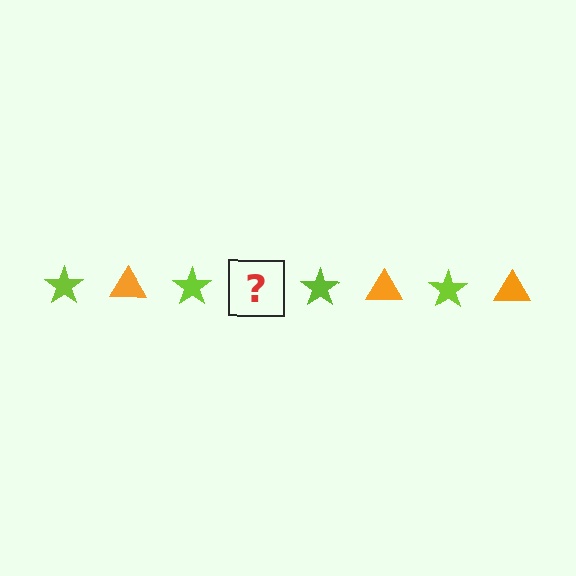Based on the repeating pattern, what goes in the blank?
The blank should be an orange triangle.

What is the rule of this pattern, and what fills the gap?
The rule is that the pattern alternates between lime star and orange triangle. The gap should be filled with an orange triangle.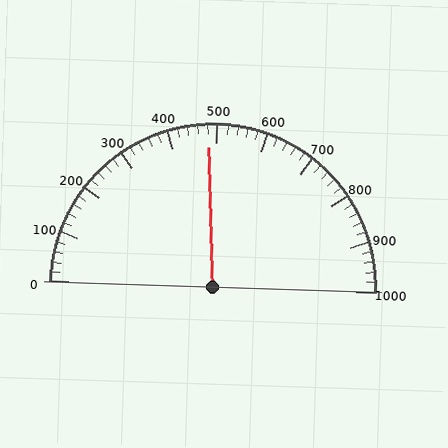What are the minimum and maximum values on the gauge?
The gauge ranges from 0 to 1000.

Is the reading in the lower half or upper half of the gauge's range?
The reading is in the lower half of the range (0 to 1000).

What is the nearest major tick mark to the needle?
The nearest major tick mark is 500.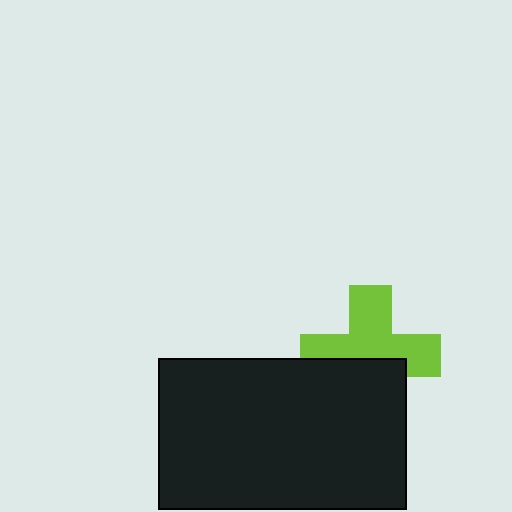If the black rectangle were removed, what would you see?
You would see the complete lime cross.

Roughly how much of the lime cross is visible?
About half of it is visible (roughly 59%).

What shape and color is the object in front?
The object in front is a black rectangle.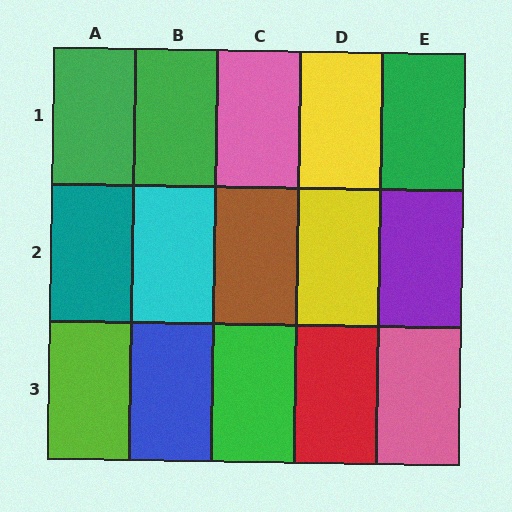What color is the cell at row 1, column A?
Green.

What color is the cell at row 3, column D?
Red.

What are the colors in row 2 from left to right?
Teal, cyan, brown, yellow, purple.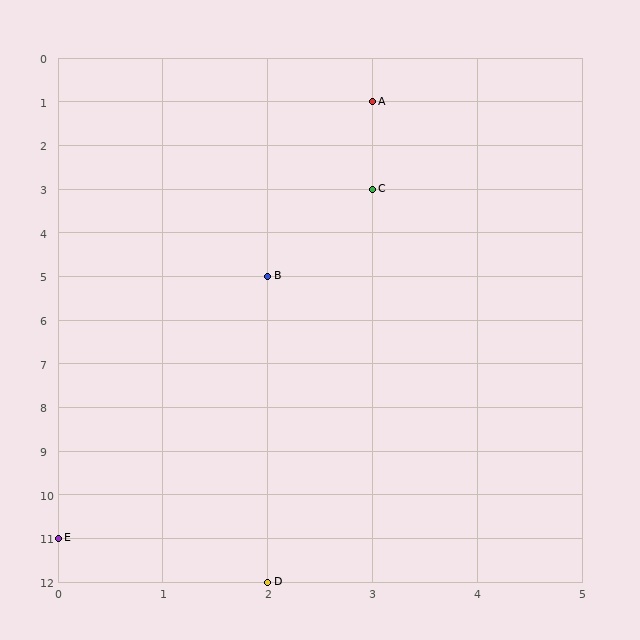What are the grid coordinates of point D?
Point D is at grid coordinates (2, 12).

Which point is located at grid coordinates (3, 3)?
Point C is at (3, 3).